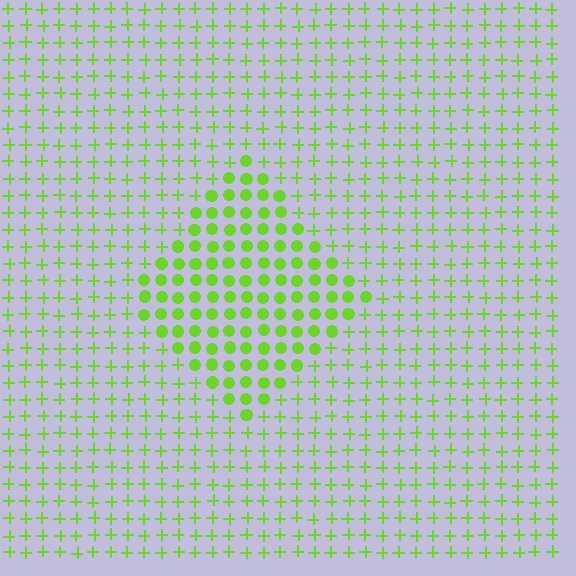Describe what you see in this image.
The image is filled with small lime elements arranged in a uniform grid. A diamond-shaped region contains circles, while the surrounding area contains plus signs. The boundary is defined purely by the change in element shape.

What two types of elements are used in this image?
The image uses circles inside the diamond region and plus signs outside it.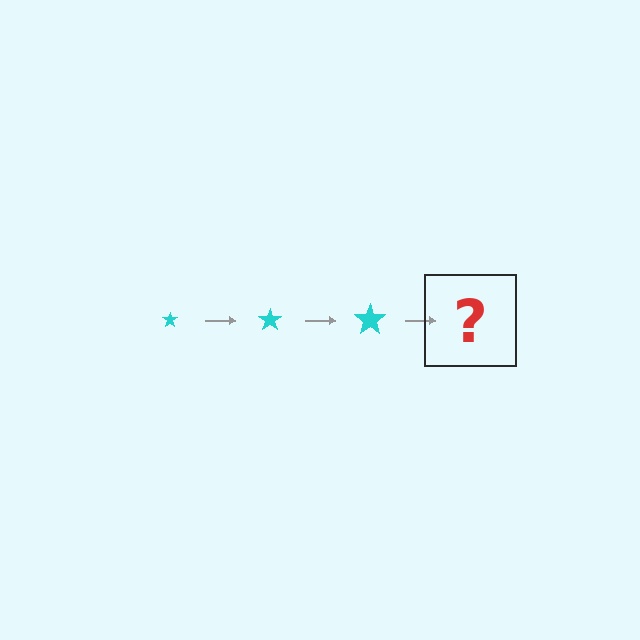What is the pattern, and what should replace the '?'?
The pattern is that the star gets progressively larger each step. The '?' should be a cyan star, larger than the previous one.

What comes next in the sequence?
The next element should be a cyan star, larger than the previous one.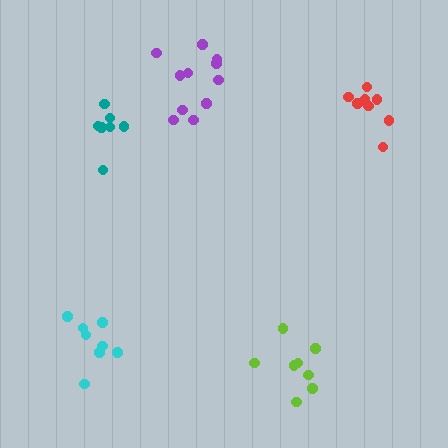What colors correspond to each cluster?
The clusters are colored: teal, cyan, red, purple, lime.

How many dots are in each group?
Group 1: 7 dots, Group 2: 8 dots, Group 3: 8 dots, Group 4: 11 dots, Group 5: 8 dots (42 total).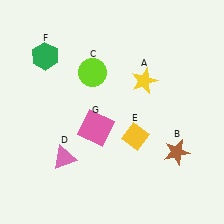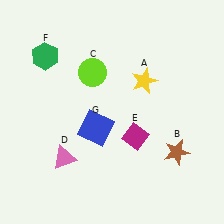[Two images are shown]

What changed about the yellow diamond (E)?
In Image 1, E is yellow. In Image 2, it changed to magenta.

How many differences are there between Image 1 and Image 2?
There are 2 differences between the two images.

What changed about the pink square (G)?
In Image 1, G is pink. In Image 2, it changed to blue.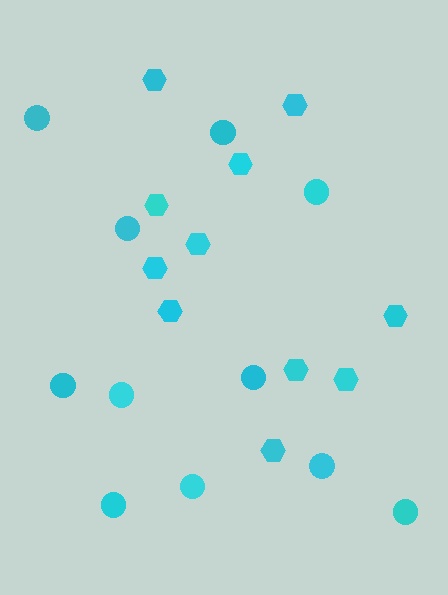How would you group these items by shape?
There are 2 groups: one group of circles (11) and one group of hexagons (11).